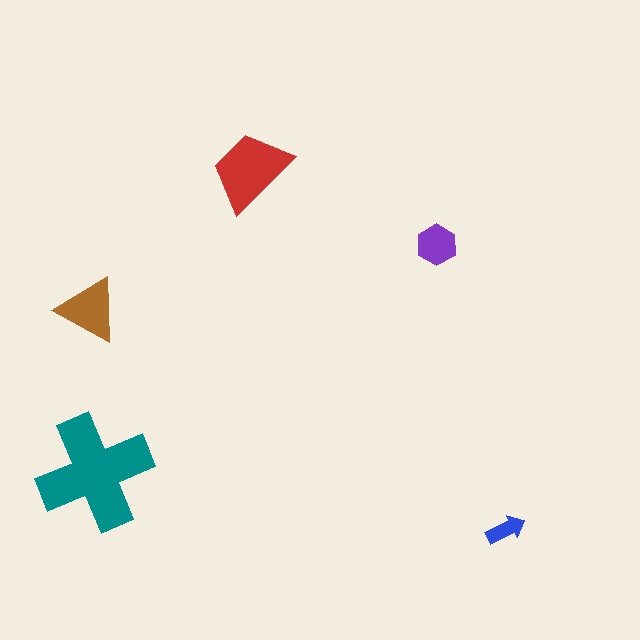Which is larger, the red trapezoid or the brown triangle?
The red trapezoid.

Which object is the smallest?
The blue arrow.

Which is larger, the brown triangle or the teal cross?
The teal cross.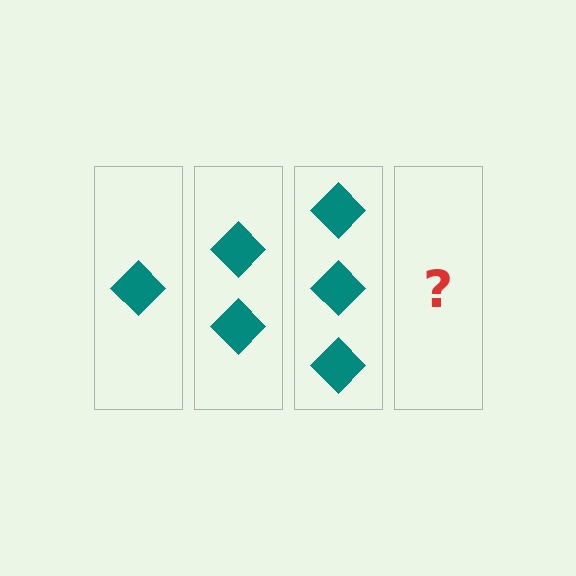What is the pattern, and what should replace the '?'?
The pattern is that each step adds one more diamond. The '?' should be 4 diamonds.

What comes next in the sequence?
The next element should be 4 diamonds.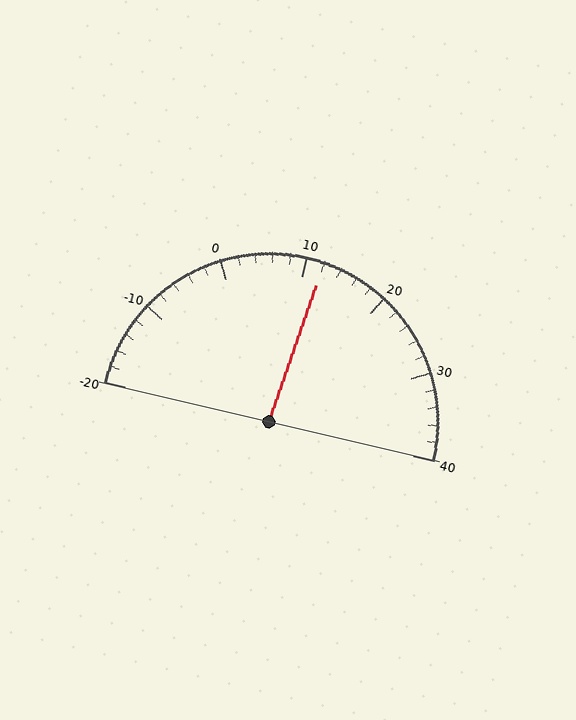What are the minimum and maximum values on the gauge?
The gauge ranges from -20 to 40.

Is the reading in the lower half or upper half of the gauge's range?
The reading is in the upper half of the range (-20 to 40).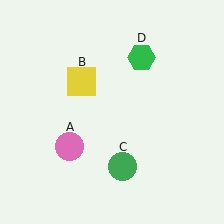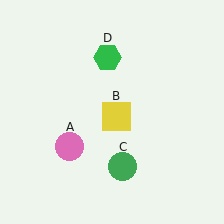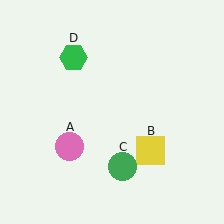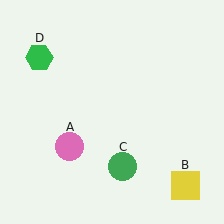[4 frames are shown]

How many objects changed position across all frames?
2 objects changed position: yellow square (object B), green hexagon (object D).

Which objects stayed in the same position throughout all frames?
Pink circle (object A) and green circle (object C) remained stationary.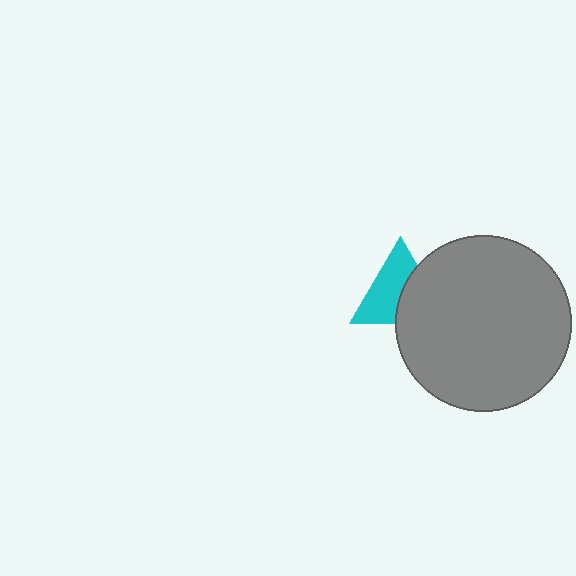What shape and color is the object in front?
The object in front is a gray circle.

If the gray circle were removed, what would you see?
You would see the complete cyan triangle.